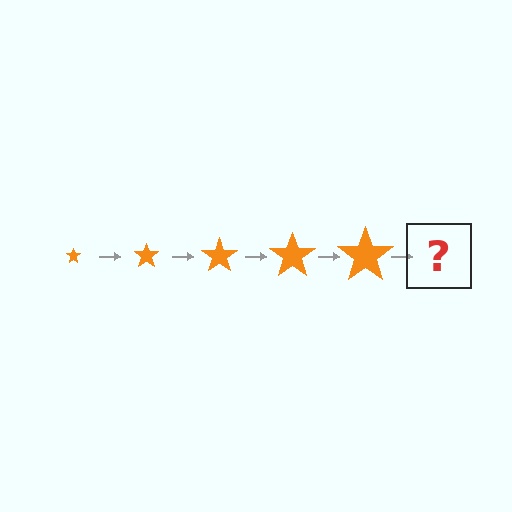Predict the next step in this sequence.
The next step is an orange star, larger than the previous one.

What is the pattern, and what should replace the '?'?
The pattern is that the star gets progressively larger each step. The '?' should be an orange star, larger than the previous one.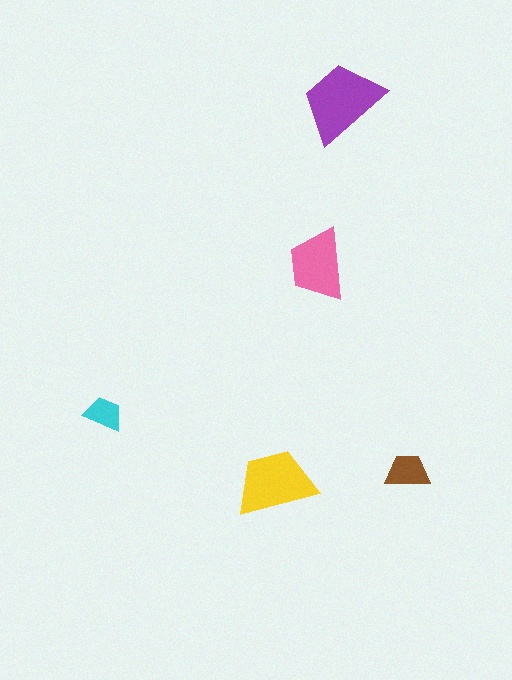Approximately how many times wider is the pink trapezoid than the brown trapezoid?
About 1.5 times wider.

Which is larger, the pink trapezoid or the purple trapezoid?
The purple one.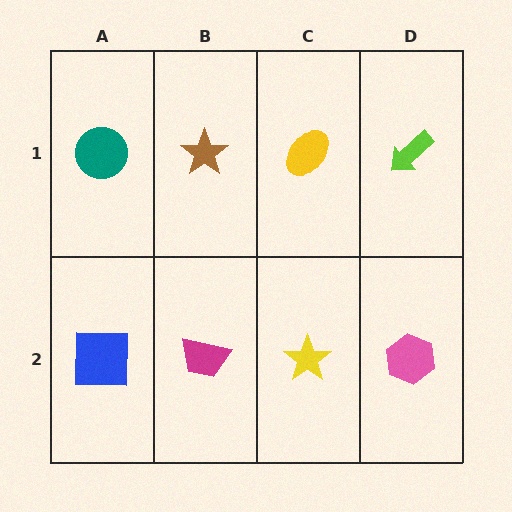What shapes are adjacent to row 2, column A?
A teal circle (row 1, column A), a magenta trapezoid (row 2, column B).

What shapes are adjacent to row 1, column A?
A blue square (row 2, column A), a brown star (row 1, column B).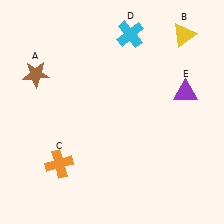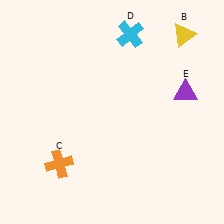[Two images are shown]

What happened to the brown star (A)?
The brown star (A) was removed in Image 2. It was in the top-left area of Image 1.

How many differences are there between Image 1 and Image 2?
There is 1 difference between the two images.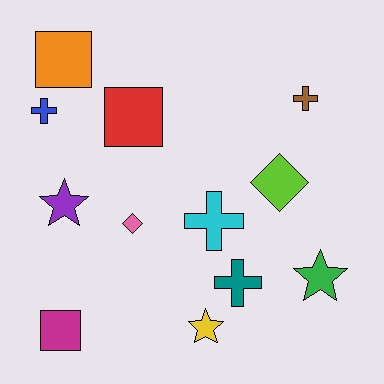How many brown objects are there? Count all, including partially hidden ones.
There is 1 brown object.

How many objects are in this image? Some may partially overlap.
There are 12 objects.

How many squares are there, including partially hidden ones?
There are 3 squares.